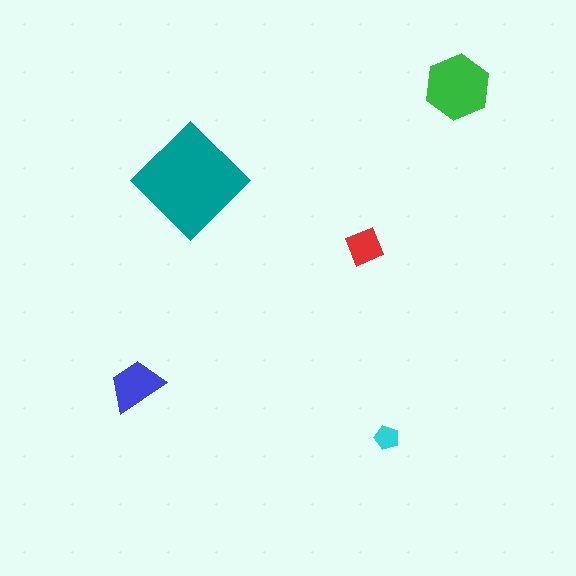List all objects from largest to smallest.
The teal diamond, the green hexagon, the blue trapezoid, the red square, the cyan pentagon.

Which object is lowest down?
The cyan pentagon is bottommost.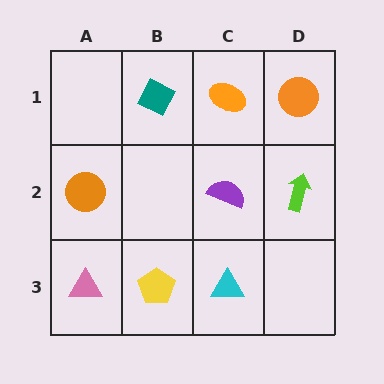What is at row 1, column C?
An orange ellipse.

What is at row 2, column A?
An orange circle.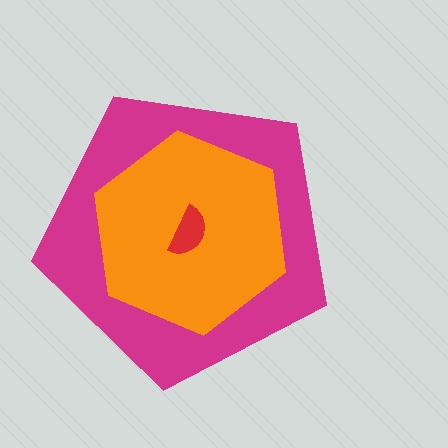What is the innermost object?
The red semicircle.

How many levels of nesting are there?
3.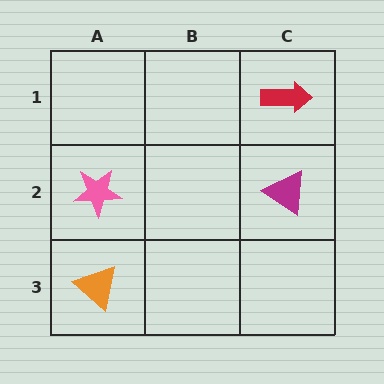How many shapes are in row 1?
1 shape.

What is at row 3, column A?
An orange triangle.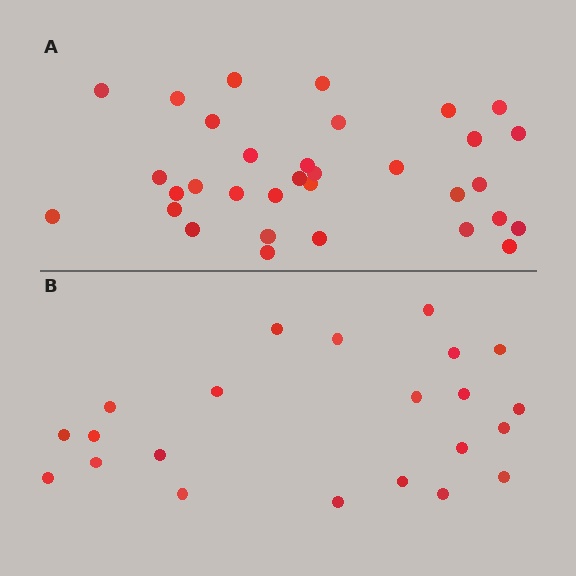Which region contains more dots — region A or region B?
Region A (the top region) has more dots.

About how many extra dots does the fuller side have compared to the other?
Region A has roughly 12 or so more dots than region B.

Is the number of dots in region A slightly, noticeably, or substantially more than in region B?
Region A has substantially more. The ratio is roughly 1.5 to 1.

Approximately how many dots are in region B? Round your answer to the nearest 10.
About 20 dots. (The exact count is 22, which rounds to 20.)